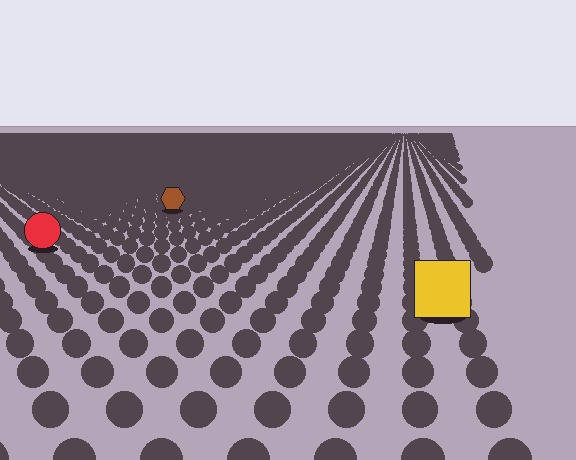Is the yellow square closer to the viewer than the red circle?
Yes. The yellow square is closer — you can tell from the texture gradient: the ground texture is coarser near it.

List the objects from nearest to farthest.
From nearest to farthest: the yellow square, the red circle, the brown hexagon.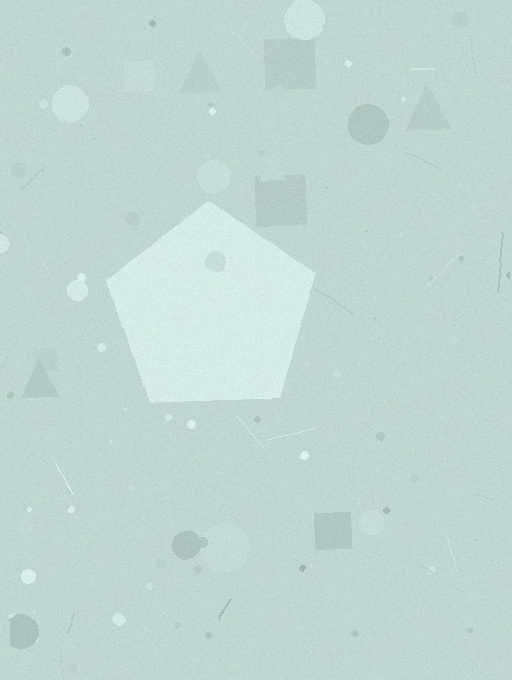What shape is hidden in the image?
A pentagon is hidden in the image.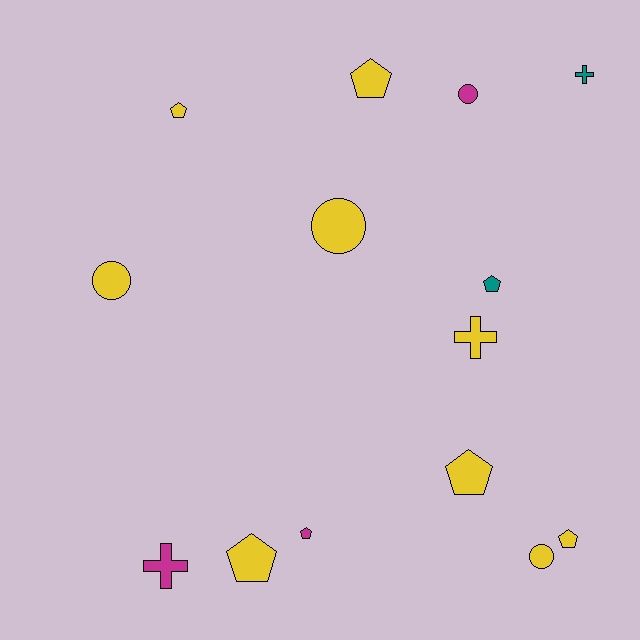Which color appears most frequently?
Yellow, with 9 objects.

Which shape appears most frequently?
Pentagon, with 7 objects.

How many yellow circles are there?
There are 3 yellow circles.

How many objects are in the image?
There are 14 objects.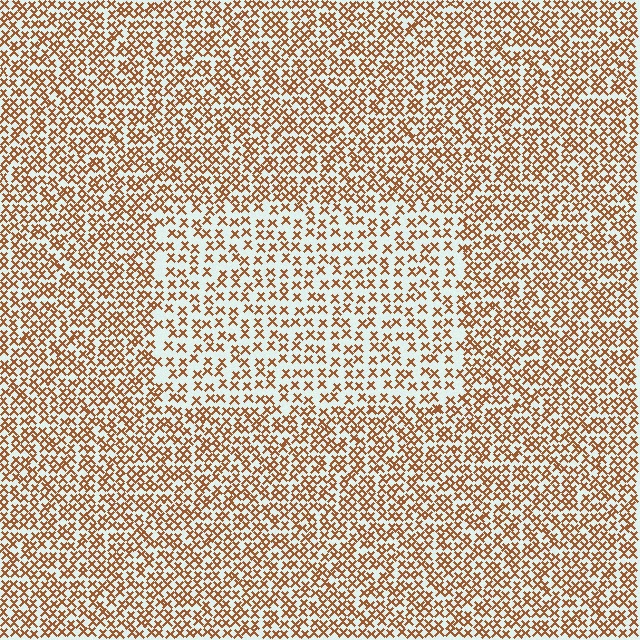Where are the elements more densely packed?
The elements are more densely packed outside the rectangle boundary.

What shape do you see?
I see a rectangle.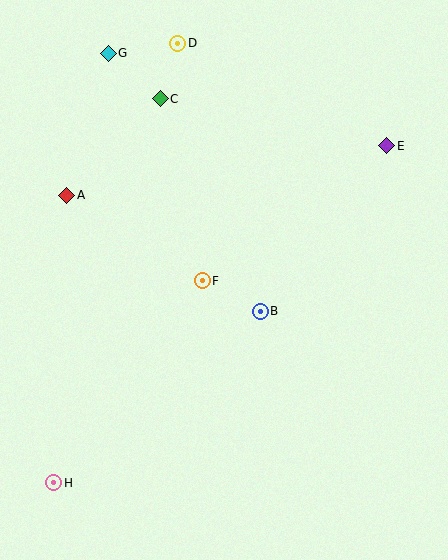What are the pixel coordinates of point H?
Point H is at (54, 483).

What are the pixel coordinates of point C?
Point C is at (160, 99).